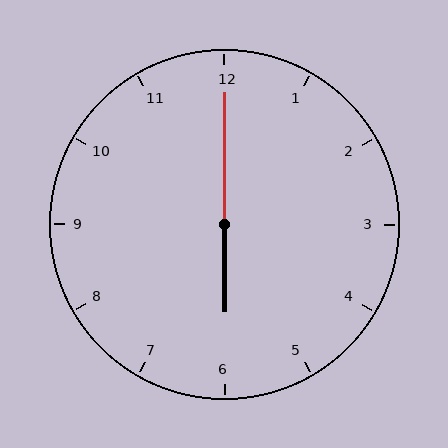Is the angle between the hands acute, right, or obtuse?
It is obtuse.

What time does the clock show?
6:00.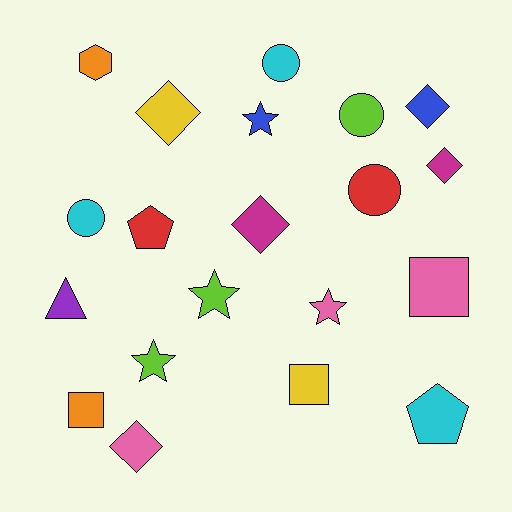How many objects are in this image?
There are 20 objects.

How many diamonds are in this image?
There are 5 diamonds.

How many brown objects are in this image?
There are no brown objects.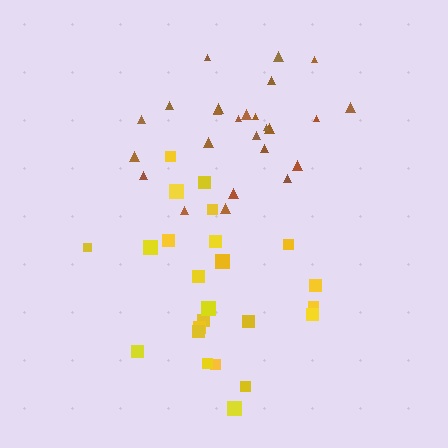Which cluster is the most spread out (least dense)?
Yellow.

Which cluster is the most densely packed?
Brown.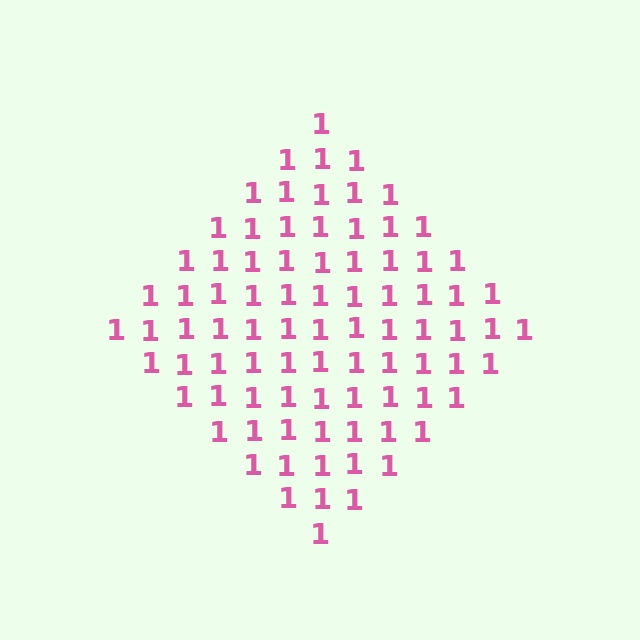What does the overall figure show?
The overall figure shows a diamond.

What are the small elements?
The small elements are digit 1's.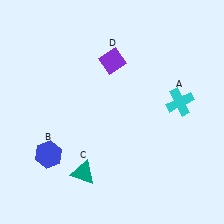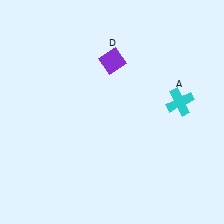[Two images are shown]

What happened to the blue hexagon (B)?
The blue hexagon (B) was removed in Image 2. It was in the bottom-left area of Image 1.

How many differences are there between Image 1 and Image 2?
There are 2 differences between the two images.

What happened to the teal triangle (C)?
The teal triangle (C) was removed in Image 2. It was in the bottom-left area of Image 1.